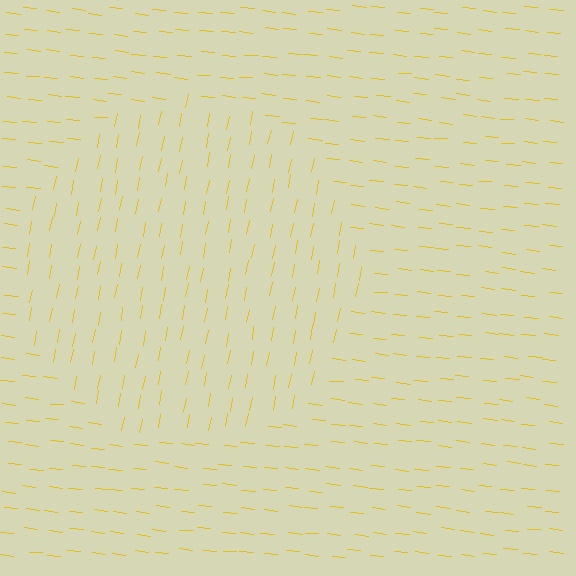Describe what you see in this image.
The image is filled with small yellow line segments. A circle region in the image has lines oriented differently from the surrounding lines, creating a visible texture boundary.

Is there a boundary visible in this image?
Yes, there is a texture boundary formed by a change in line orientation.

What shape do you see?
I see a circle.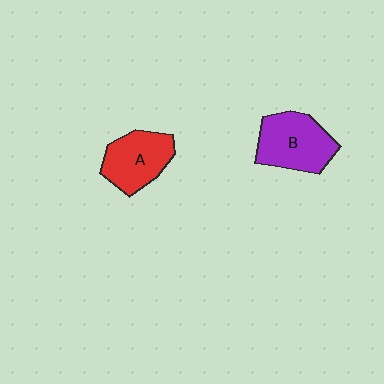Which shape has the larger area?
Shape B (purple).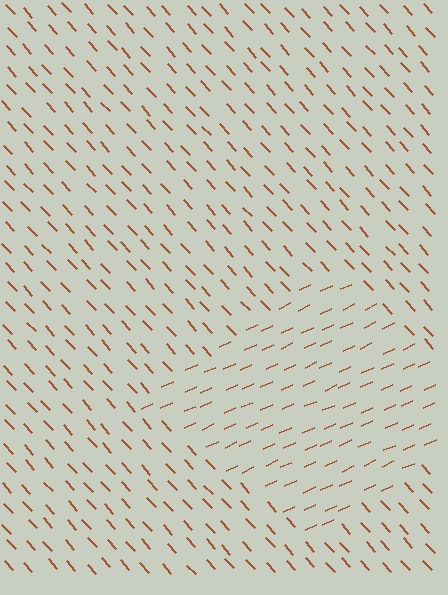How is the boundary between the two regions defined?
The boundary is defined purely by a change in line orientation (approximately 71 degrees difference). All lines are the same color and thickness.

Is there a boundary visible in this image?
Yes, there is a texture boundary formed by a change in line orientation.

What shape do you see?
I see a diamond.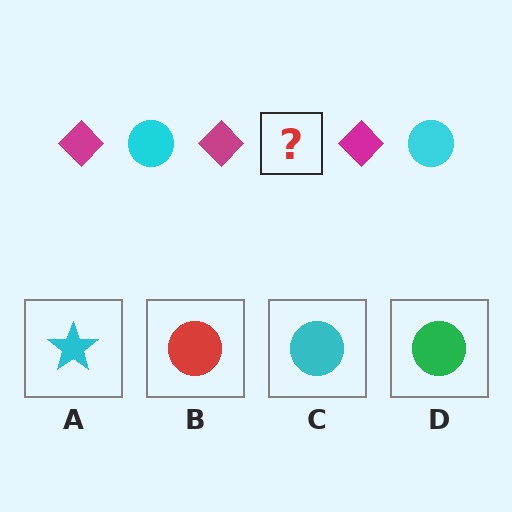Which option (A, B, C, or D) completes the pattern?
C.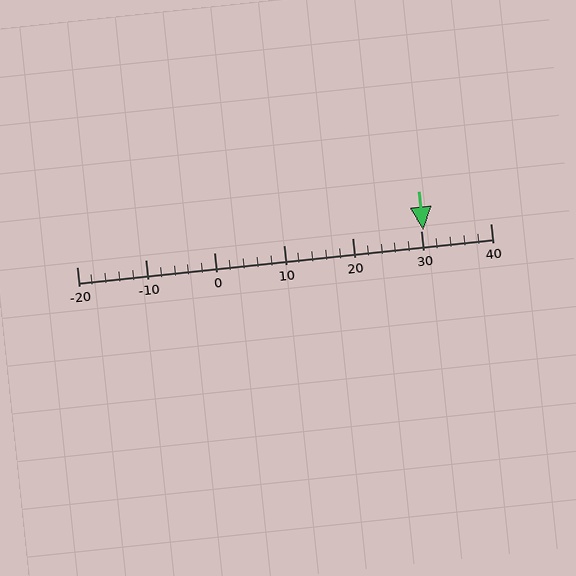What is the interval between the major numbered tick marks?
The major tick marks are spaced 10 units apart.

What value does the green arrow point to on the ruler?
The green arrow points to approximately 30.